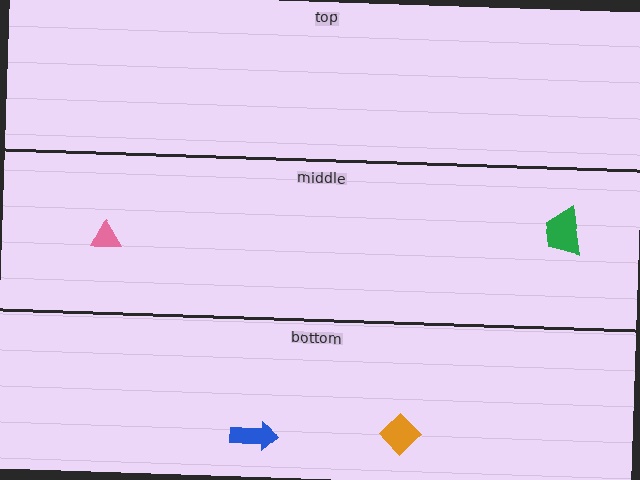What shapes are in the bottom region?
The orange diamond, the blue arrow.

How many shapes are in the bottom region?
2.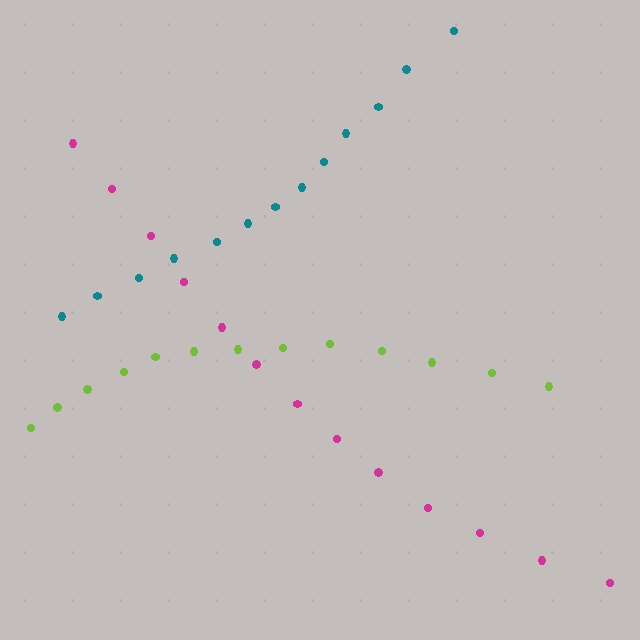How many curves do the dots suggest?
There are 3 distinct paths.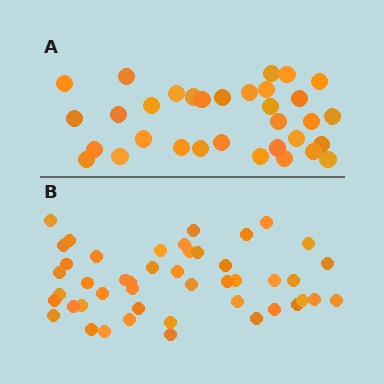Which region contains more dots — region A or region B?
Region B (the bottom region) has more dots.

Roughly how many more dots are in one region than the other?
Region B has approximately 15 more dots than region A.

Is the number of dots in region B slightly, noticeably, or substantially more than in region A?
Region B has noticeably more, but not dramatically so. The ratio is roughly 1.4 to 1.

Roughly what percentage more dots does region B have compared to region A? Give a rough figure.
About 40% more.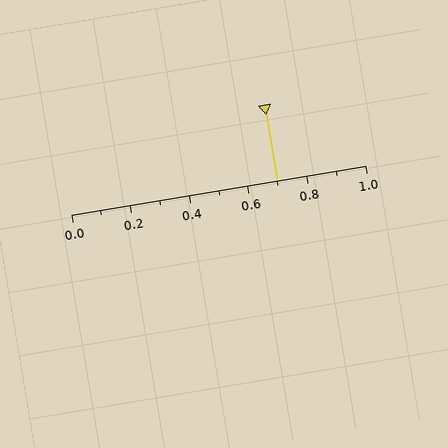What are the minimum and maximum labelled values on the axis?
The axis runs from 0.0 to 1.0.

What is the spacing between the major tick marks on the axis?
The major ticks are spaced 0.2 apart.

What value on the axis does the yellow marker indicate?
The marker indicates approximately 0.7.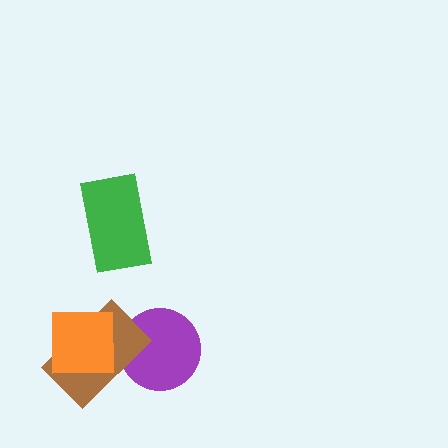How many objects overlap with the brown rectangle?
2 objects overlap with the brown rectangle.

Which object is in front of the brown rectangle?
The orange square is in front of the brown rectangle.